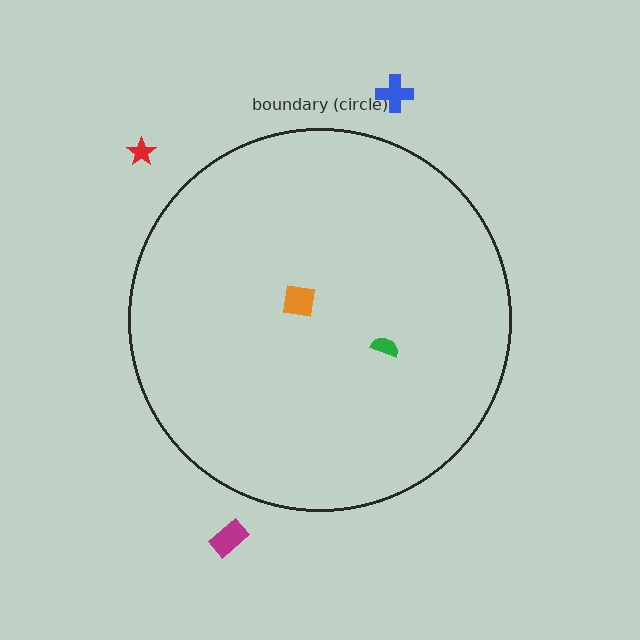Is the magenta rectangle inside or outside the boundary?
Outside.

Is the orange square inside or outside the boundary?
Inside.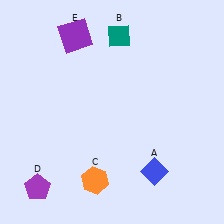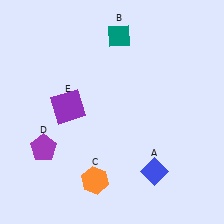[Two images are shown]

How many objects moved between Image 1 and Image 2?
2 objects moved between the two images.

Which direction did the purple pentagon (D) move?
The purple pentagon (D) moved up.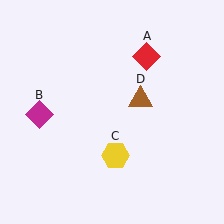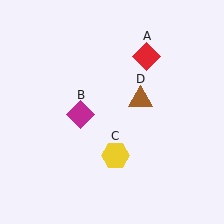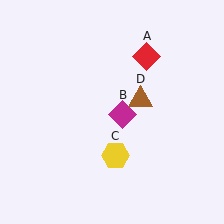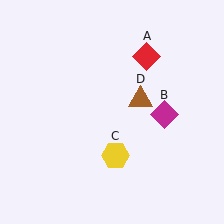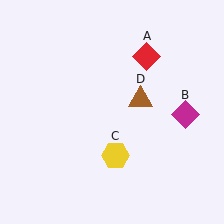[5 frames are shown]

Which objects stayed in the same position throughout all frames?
Red diamond (object A) and yellow hexagon (object C) and brown triangle (object D) remained stationary.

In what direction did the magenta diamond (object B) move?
The magenta diamond (object B) moved right.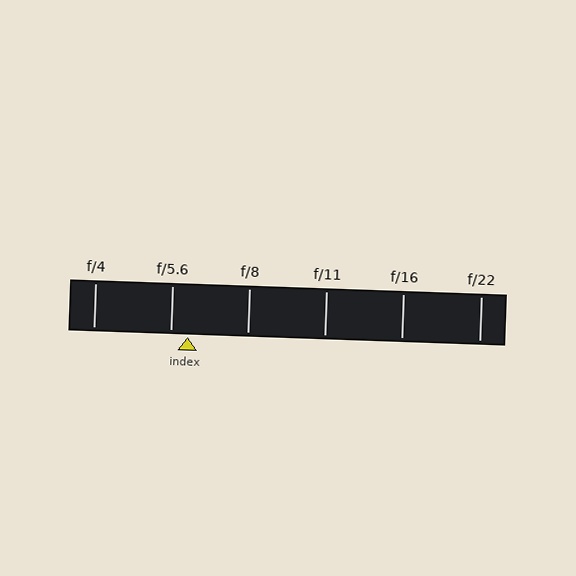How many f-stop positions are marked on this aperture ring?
There are 6 f-stop positions marked.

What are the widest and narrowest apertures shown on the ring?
The widest aperture shown is f/4 and the narrowest is f/22.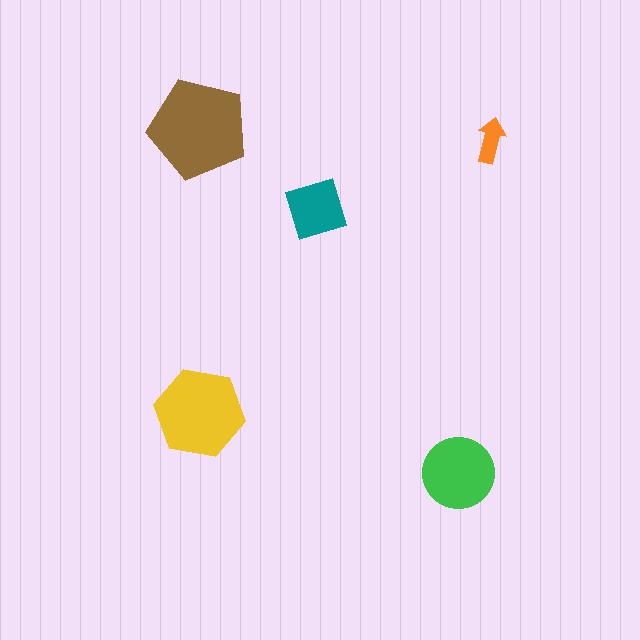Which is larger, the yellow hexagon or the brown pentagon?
The brown pentagon.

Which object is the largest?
The brown pentagon.